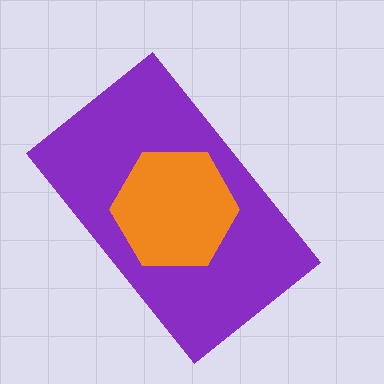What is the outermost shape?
The purple rectangle.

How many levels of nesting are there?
2.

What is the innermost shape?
The orange hexagon.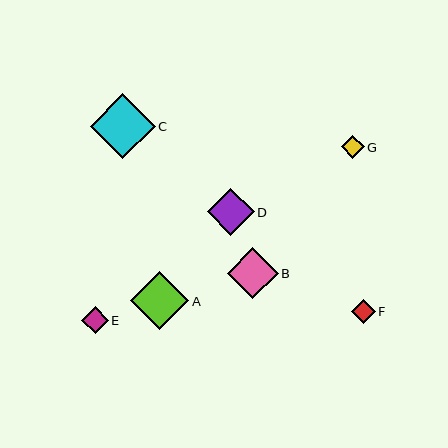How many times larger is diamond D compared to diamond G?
Diamond D is approximately 2.0 times the size of diamond G.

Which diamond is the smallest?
Diamond G is the smallest with a size of approximately 23 pixels.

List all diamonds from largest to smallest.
From largest to smallest: C, A, B, D, E, F, G.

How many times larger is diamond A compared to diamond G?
Diamond A is approximately 2.5 times the size of diamond G.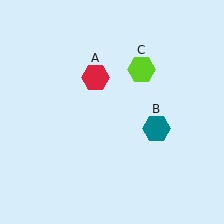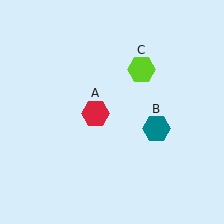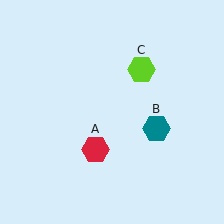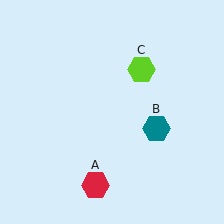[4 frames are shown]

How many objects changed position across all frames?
1 object changed position: red hexagon (object A).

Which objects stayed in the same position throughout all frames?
Teal hexagon (object B) and lime hexagon (object C) remained stationary.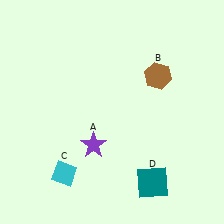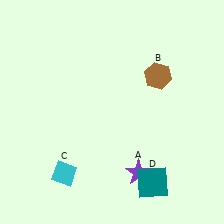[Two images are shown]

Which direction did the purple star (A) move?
The purple star (A) moved right.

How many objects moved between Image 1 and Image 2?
1 object moved between the two images.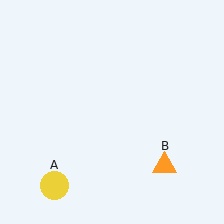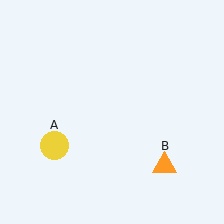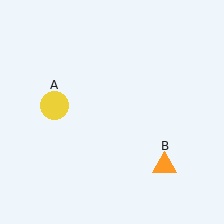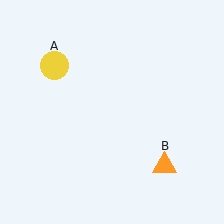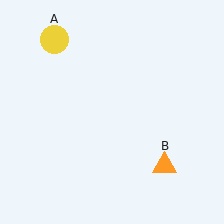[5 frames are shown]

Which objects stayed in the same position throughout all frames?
Orange triangle (object B) remained stationary.